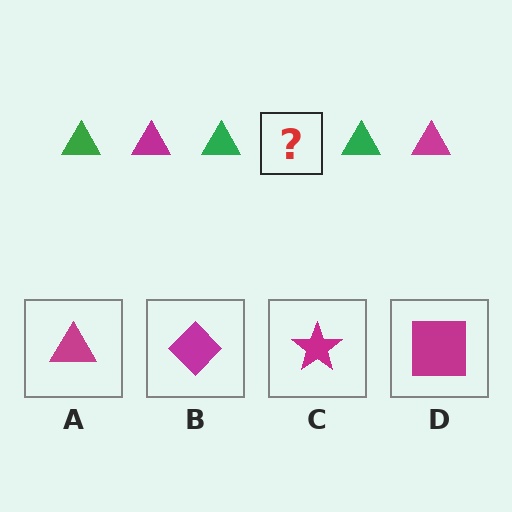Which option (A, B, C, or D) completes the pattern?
A.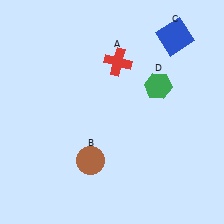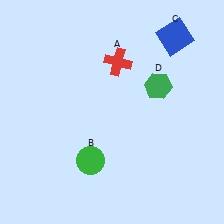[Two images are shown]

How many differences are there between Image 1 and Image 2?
There is 1 difference between the two images.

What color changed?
The circle (B) changed from brown in Image 1 to green in Image 2.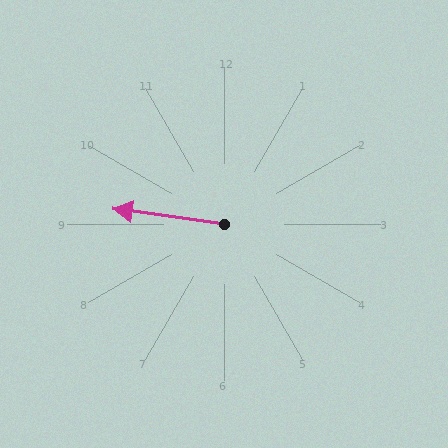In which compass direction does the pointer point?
West.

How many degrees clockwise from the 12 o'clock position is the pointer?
Approximately 278 degrees.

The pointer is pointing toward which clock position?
Roughly 9 o'clock.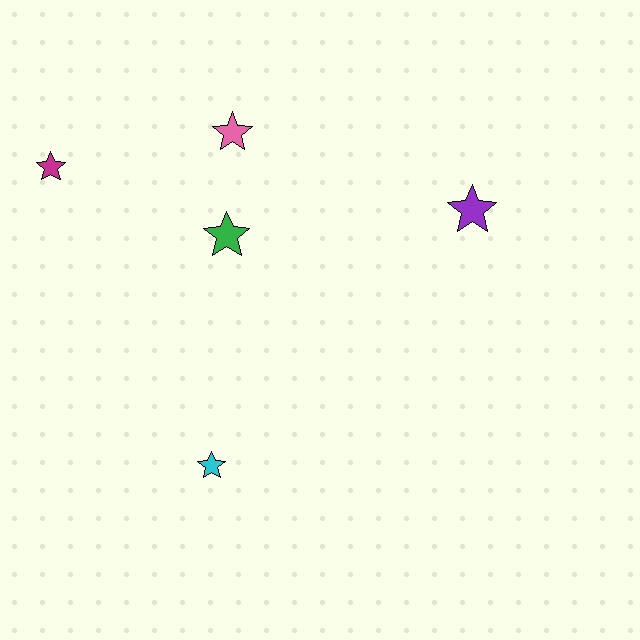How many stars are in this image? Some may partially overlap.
There are 5 stars.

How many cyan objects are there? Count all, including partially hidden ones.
There is 1 cyan object.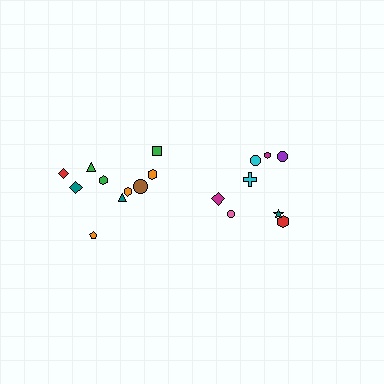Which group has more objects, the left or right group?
The left group.